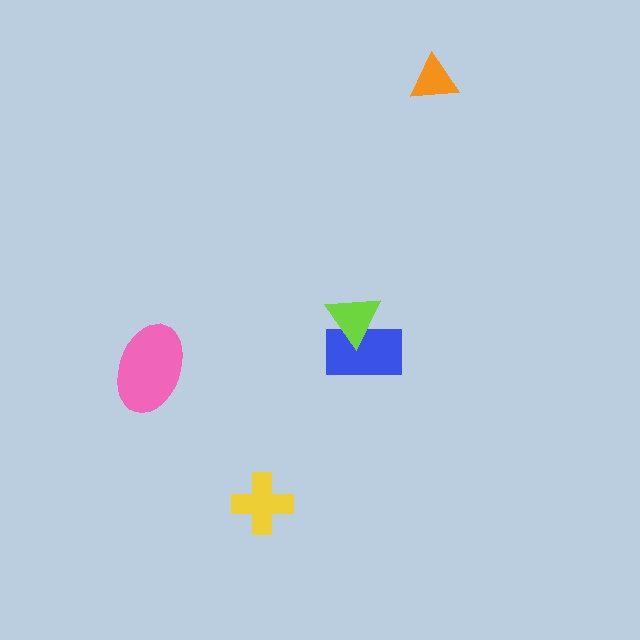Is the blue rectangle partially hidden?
Yes, it is partially covered by another shape.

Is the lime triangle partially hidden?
No, no other shape covers it.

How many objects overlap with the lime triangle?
1 object overlaps with the lime triangle.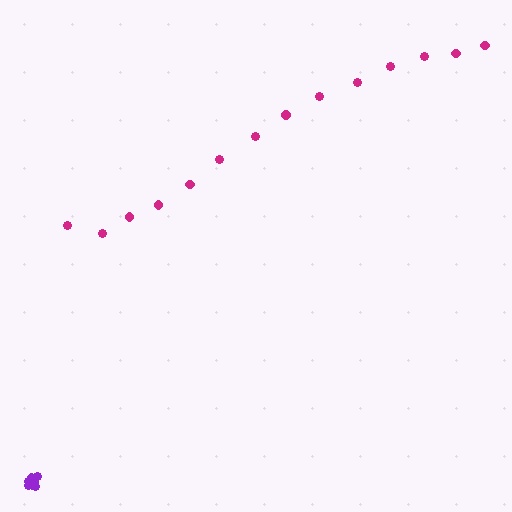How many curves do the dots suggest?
There are 2 distinct paths.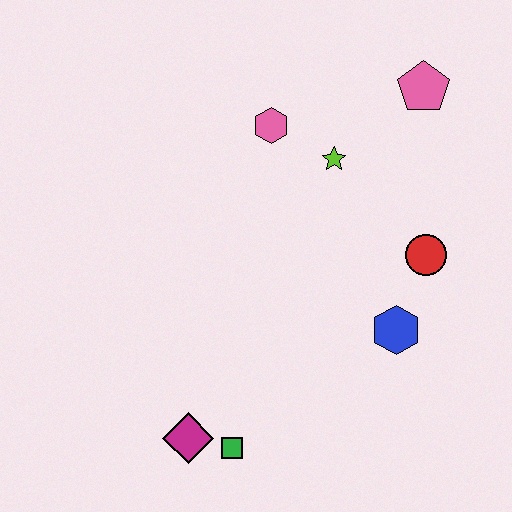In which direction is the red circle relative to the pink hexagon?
The red circle is to the right of the pink hexagon.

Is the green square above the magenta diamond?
No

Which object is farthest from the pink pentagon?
The magenta diamond is farthest from the pink pentagon.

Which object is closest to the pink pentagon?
The lime star is closest to the pink pentagon.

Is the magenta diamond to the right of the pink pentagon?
No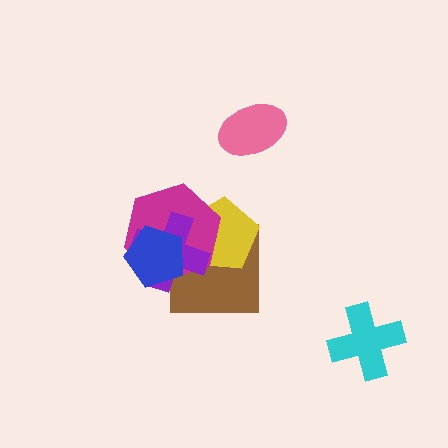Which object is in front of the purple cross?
The blue pentagon is in front of the purple cross.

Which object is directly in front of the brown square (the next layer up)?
The yellow pentagon is directly in front of the brown square.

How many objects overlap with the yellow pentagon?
3 objects overlap with the yellow pentagon.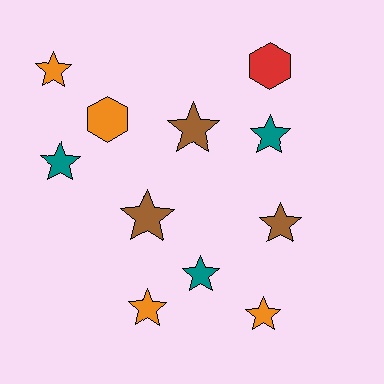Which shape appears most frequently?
Star, with 9 objects.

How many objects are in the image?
There are 11 objects.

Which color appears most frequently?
Orange, with 4 objects.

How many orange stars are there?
There are 3 orange stars.